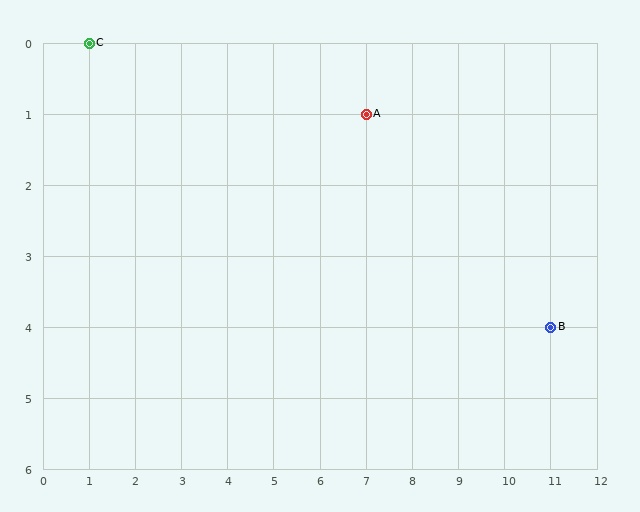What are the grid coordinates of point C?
Point C is at grid coordinates (1, 0).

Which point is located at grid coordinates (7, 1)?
Point A is at (7, 1).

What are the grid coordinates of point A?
Point A is at grid coordinates (7, 1).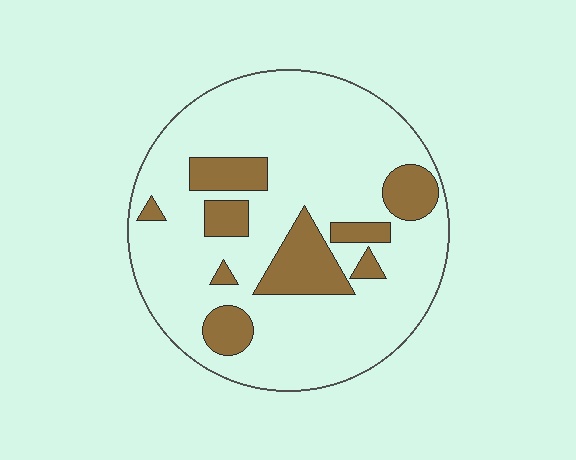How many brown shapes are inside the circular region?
9.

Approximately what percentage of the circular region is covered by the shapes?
Approximately 20%.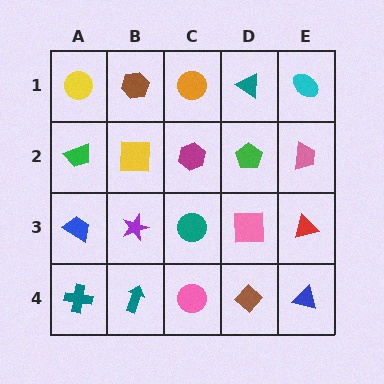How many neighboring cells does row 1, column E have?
2.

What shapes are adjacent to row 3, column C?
A magenta hexagon (row 2, column C), a pink circle (row 4, column C), a purple star (row 3, column B), a pink square (row 3, column D).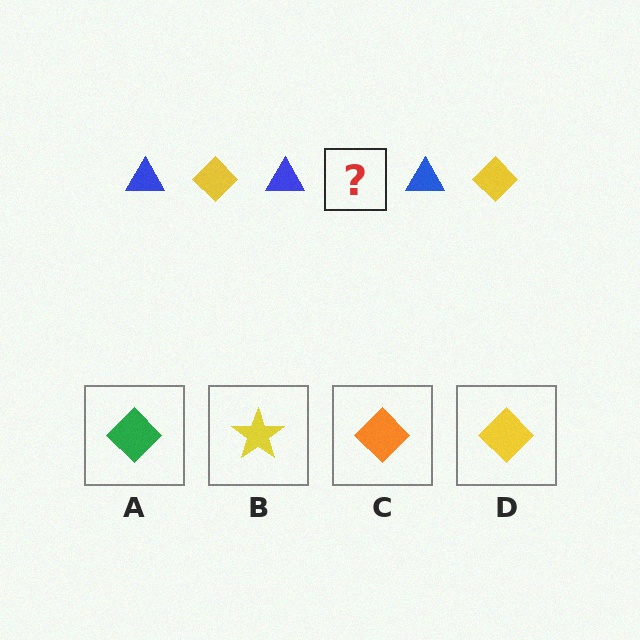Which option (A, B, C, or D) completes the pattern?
D.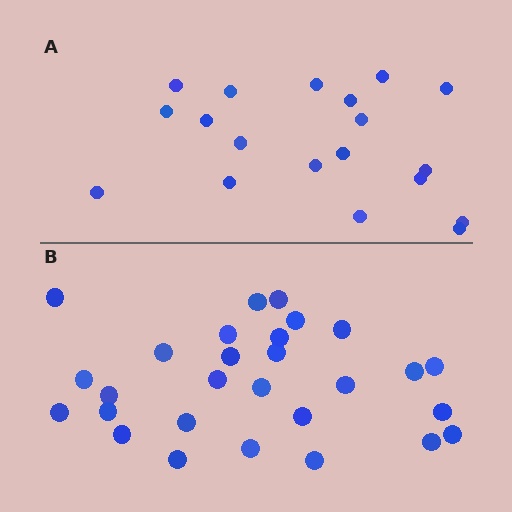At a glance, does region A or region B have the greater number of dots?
Region B (the bottom region) has more dots.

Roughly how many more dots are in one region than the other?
Region B has roughly 8 or so more dots than region A.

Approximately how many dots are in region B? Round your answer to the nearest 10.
About 30 dots. (The exact count is 28, which rounds to 30.)